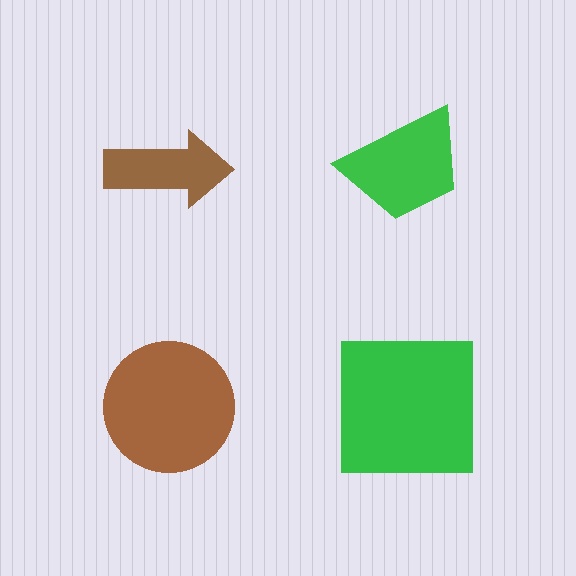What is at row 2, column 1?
A brown circle.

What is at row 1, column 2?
A green trapezoid.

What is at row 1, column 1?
A brown arrow.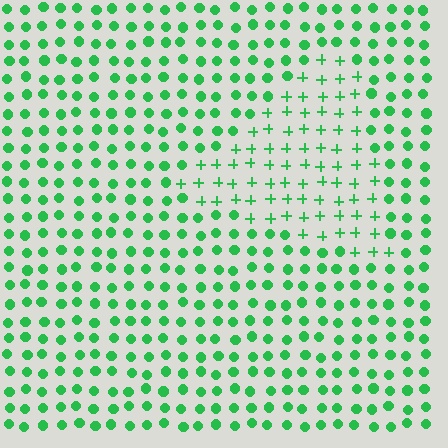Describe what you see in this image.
The image is filled with small green elements arranged in a uniform grid. A triangle-shaped region contains plus signs, while the surrounding area contains circles. The boundary is defined purely by the change in element shape.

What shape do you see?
I see a triangle.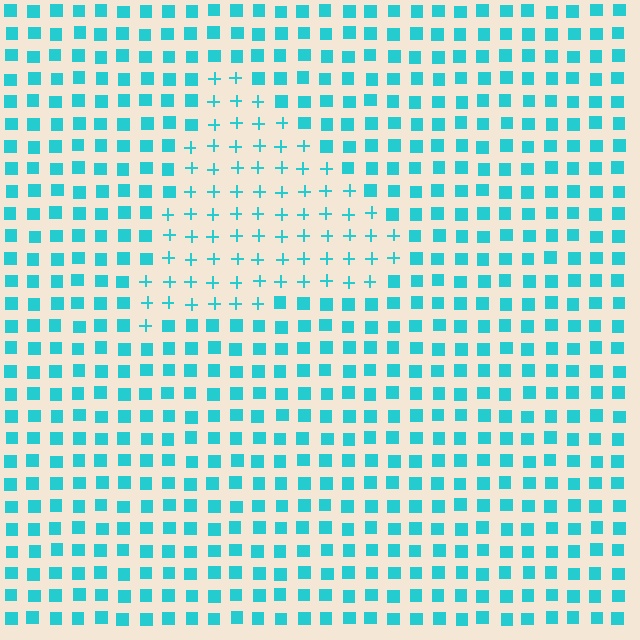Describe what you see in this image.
The image is filled with small cyan elements arranged in a uniform grid. A triangle-shaped region contains plus signs, while the surrounding area contains squares. The boundary is defined purely by the change in element shape.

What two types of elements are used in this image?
The image uses plus signs inside the triangle region and squares outside it.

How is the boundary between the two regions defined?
The boundary is defined by a change in element shape: plus signs inside vs. squares outside. All elements share the same color and spacing.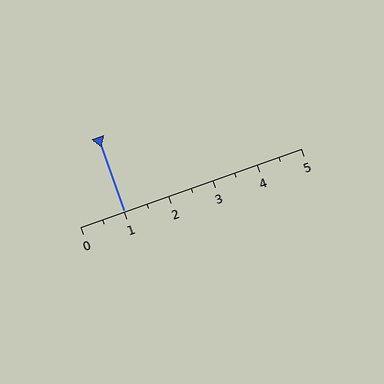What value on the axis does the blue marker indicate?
The marker indicates approximately 1.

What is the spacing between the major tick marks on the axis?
The major ticks are spaced 1 apart.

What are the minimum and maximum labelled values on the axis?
The axis runs from 0 to 5.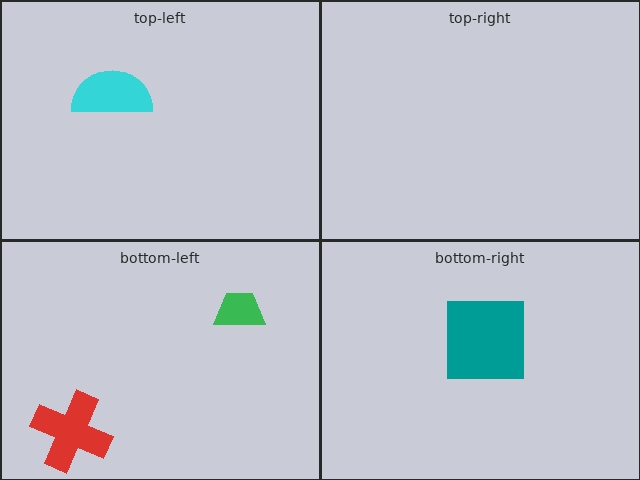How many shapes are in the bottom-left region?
2.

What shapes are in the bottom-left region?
The red cross, the green trapezoid.